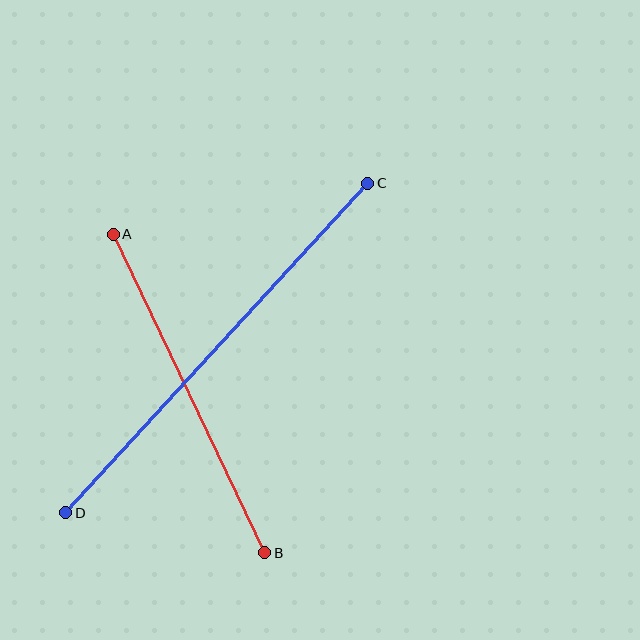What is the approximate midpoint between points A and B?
The midpoint is at approximately (189, 393) pixels.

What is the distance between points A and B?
The distance is approximately 352 pixels.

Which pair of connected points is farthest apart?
Points C and D are farthest apart.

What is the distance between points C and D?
The distance is approximately 447 pixels.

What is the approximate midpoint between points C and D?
The midpoint is at approximately (217, 348) pixels.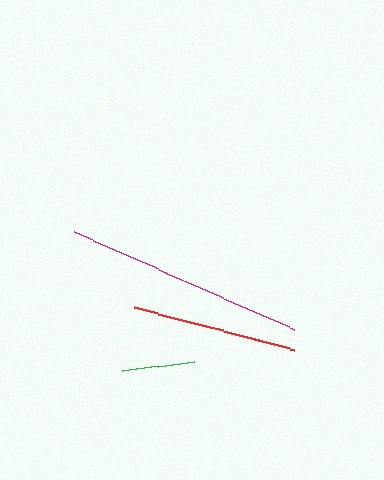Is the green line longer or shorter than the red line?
The red line is longer than the green line.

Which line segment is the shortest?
The green line is the shortest at approximately 72 pixels.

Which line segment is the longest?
The magenta line is the longest at approximately 239 pixels.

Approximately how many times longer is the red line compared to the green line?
The red line is approximately 2.3 times the length of the green line.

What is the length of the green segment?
The green segment is approximately 72 pixels long.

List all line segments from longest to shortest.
From longest to shortest: magenta, red, green.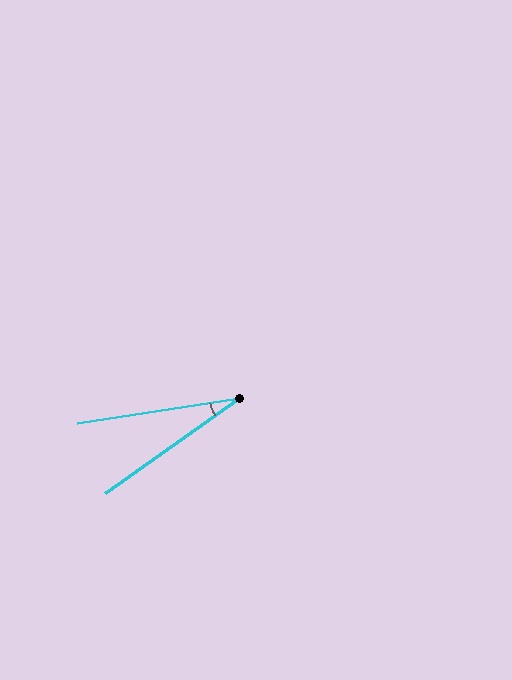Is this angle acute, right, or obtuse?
It is acute.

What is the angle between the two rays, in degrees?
Approximately 27 degrees.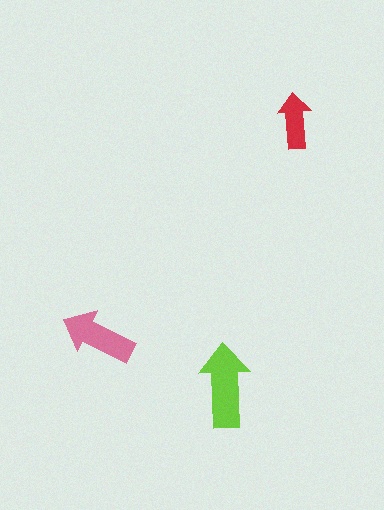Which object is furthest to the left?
The pink arrow is leftmost.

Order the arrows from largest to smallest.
the lime one, the pink one, the red one.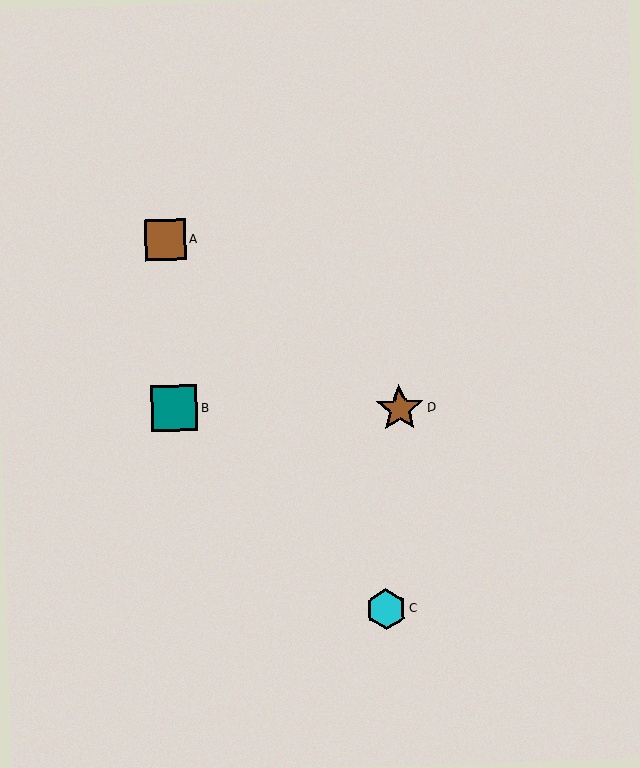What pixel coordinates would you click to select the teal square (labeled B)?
Click at (174, 408) to select the teal square B.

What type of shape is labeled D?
Shape D is a brown star.